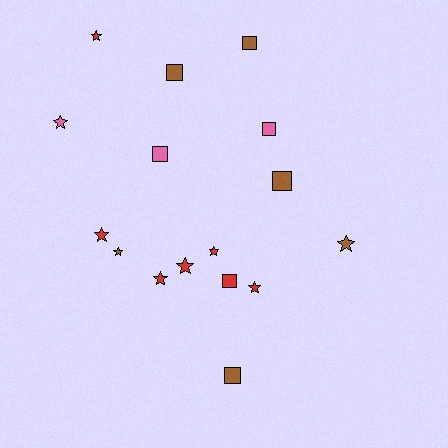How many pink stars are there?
There is 1 pink star.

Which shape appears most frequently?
Star, with 9 objects.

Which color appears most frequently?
Red, with 7 objects.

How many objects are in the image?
There are 16 objects.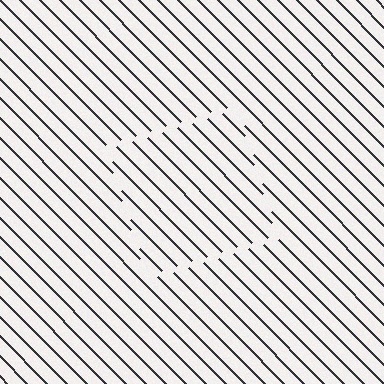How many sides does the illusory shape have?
4 sides — the line-ends trace a square.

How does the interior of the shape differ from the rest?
The interior of the shape contains the same grating, shifted by half a period — the contour is defined by the phase discontinuity where line-ends from the inner and outer gratings abut.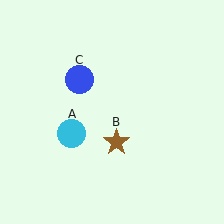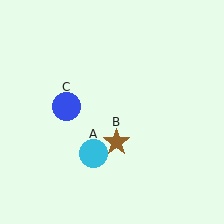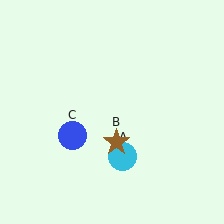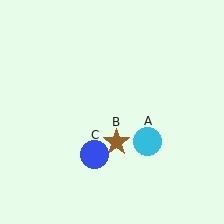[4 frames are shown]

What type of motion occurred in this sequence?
The cyan circle (object A), blue circle (object C) rotated counterclockwise around the center of the scene.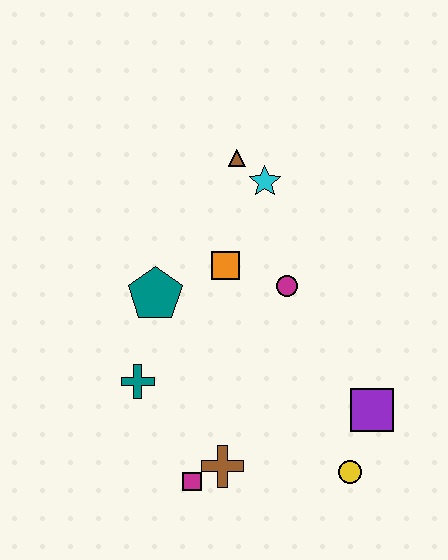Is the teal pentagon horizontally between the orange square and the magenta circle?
No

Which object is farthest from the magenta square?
The brown triangle is farthest from the magenta square.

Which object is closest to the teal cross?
The teal pentagon is closest to the teal cross.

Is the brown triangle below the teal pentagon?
No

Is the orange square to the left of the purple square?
Yes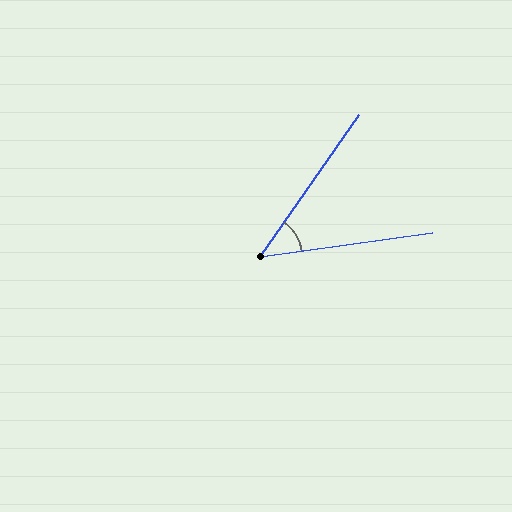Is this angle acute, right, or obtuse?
It is acute.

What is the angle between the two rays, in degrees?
Approximately 47 degrees.